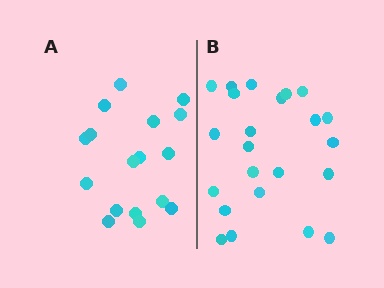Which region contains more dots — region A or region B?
Region B (the right region) has more dots.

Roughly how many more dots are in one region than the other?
Region B has about 6 more dots than region A.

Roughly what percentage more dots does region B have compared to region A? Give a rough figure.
About 35% more.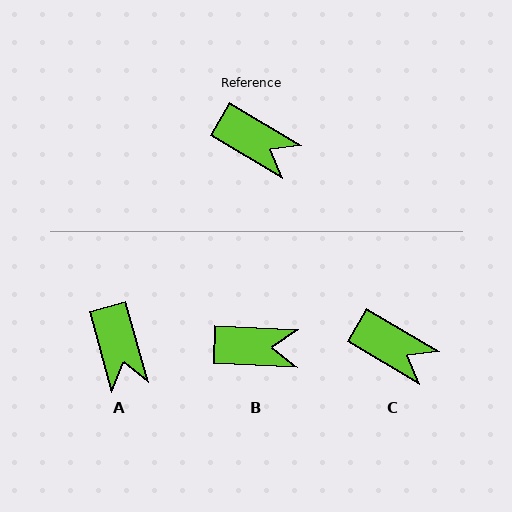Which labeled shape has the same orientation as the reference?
C.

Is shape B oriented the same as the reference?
No, it is off by about 28 degrees.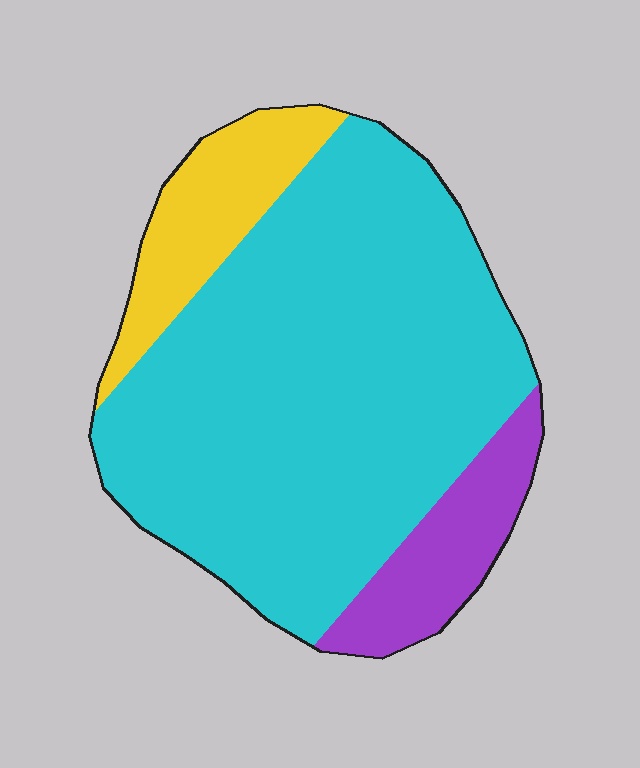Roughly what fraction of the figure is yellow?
Yellow takes up about one eighth (1/8) of the figure.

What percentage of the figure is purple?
Purple covers about 10% of the figure.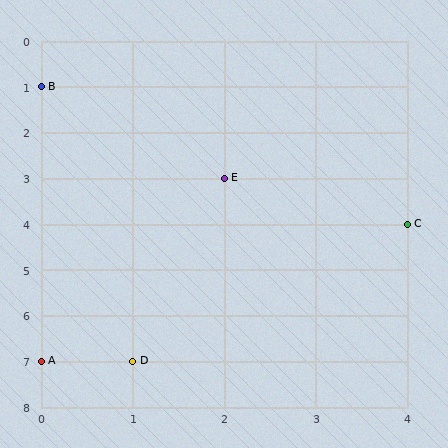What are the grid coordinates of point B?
Point B is at grid coordinates (0, 1).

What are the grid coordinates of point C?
Point C is at grid coordinates (4, 4).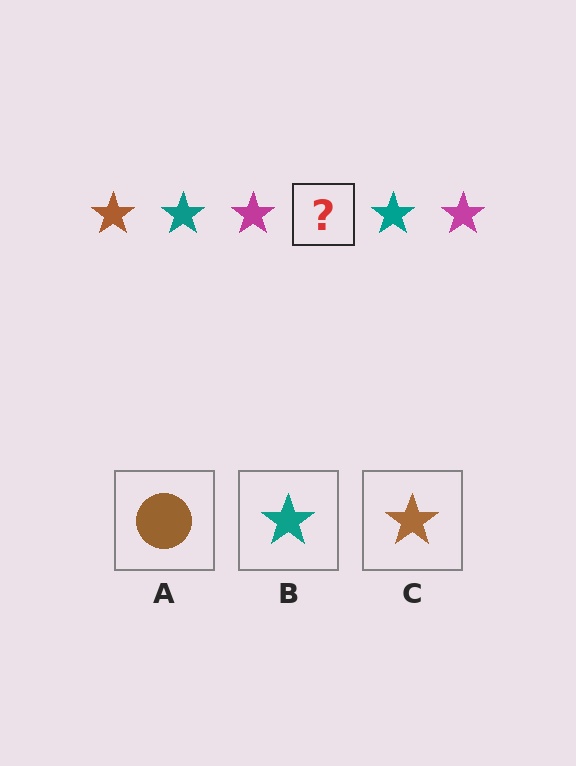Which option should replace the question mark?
Option C.